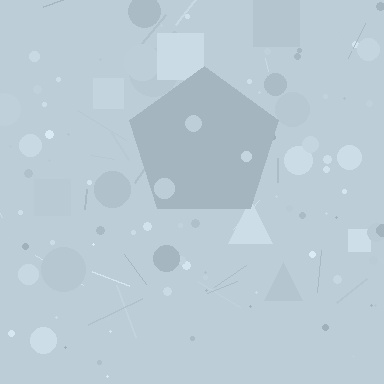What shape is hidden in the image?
A pentagon is hidden in the image.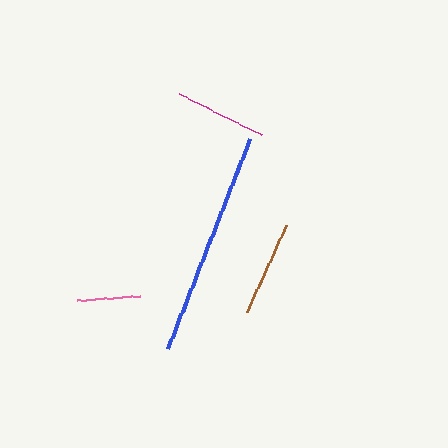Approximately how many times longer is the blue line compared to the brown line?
The blue line is approximately 2.4 times the length of the brown line.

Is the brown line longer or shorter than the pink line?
The brown line is longer than the pink line.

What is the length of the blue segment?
The blue segment is approximately 226 pixels long.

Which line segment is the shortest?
The pink line is the shortest at approximately 64 pixels.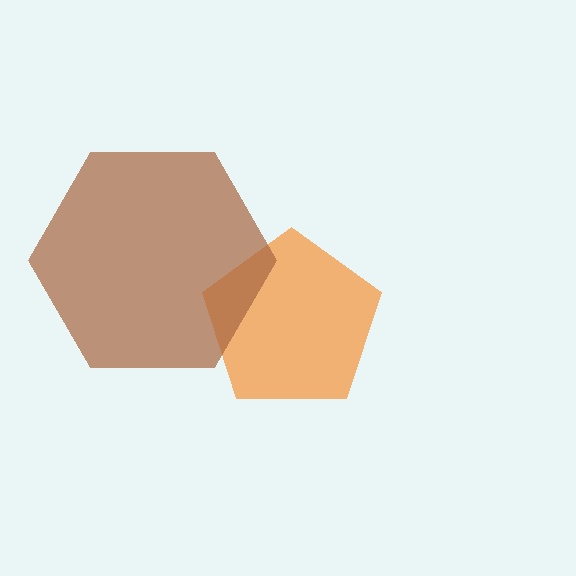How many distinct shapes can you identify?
There are 2 distinct shapes: an orange pentagon, a brown hexagon.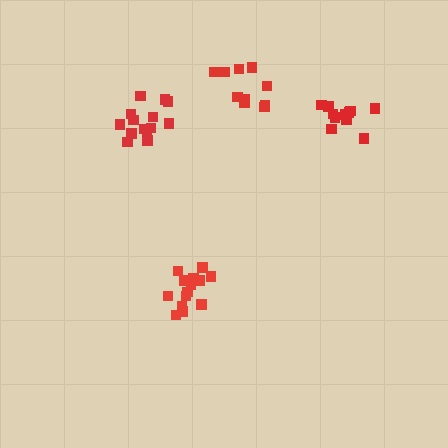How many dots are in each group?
Group 1: 11 dots, Group 2: 14 dots, Group 3: 14 dots, Group 4: 10 dots (49 total).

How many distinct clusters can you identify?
There are 4 distinct clusters.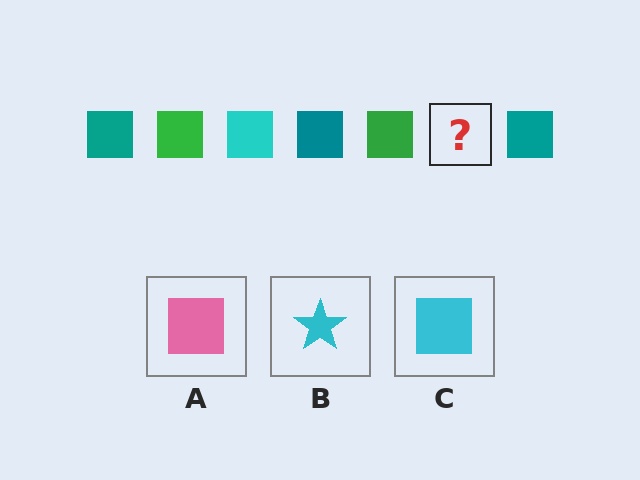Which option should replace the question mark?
Option C.